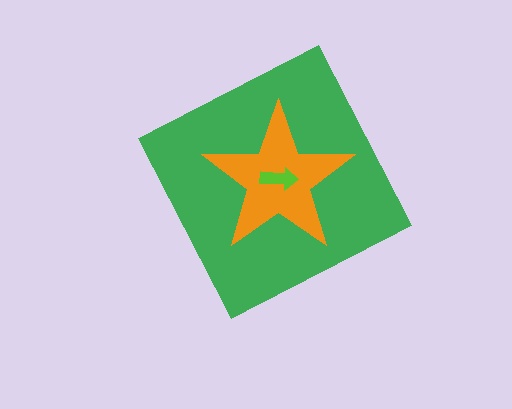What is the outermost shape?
The green diamond.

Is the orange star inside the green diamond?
Yes.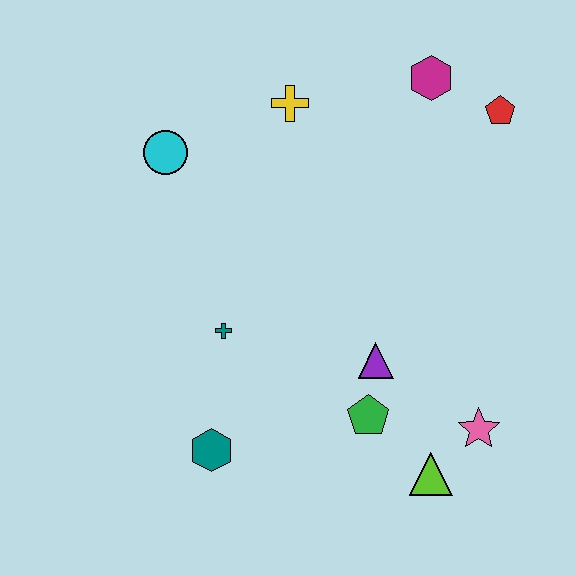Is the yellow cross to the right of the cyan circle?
Yes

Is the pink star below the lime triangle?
No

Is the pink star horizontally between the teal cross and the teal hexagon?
No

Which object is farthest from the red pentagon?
The teal hexagon is farthest from the red pentagon.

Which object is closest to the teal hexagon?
The teal cross is closest to the teal hexagon.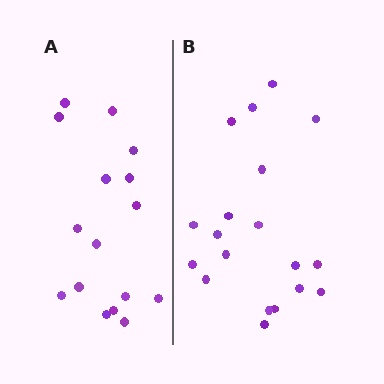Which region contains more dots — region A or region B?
Region B (the right region) has more dots.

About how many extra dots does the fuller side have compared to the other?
Region B has just a few more — roughly 2 or 3 more dots than region A.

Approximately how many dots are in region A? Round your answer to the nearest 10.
About 20 dots. (The exact count is 16, which rounds to 20.)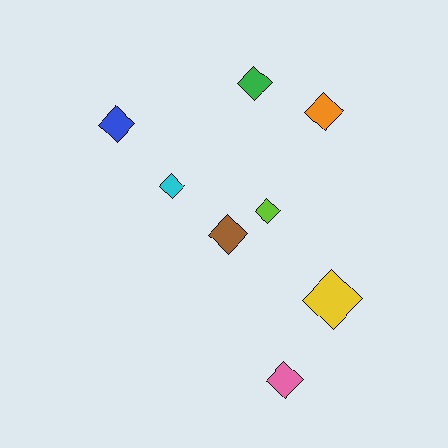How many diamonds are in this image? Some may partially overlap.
There are 8 diamonds.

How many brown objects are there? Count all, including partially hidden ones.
There is 1 brown object.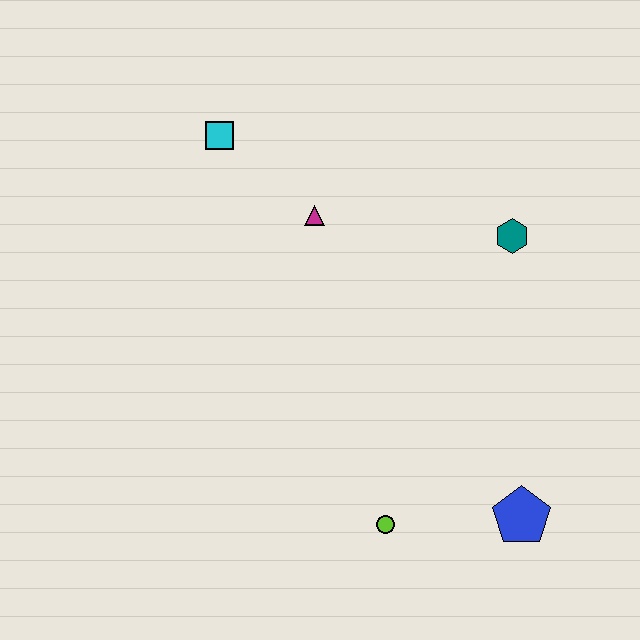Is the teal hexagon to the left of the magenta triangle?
No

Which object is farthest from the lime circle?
The cyan square is farthest from the lime circle.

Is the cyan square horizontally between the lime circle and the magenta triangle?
No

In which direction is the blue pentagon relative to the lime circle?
The blue pentagon is to the right of the lime circle.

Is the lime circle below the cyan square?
Yes